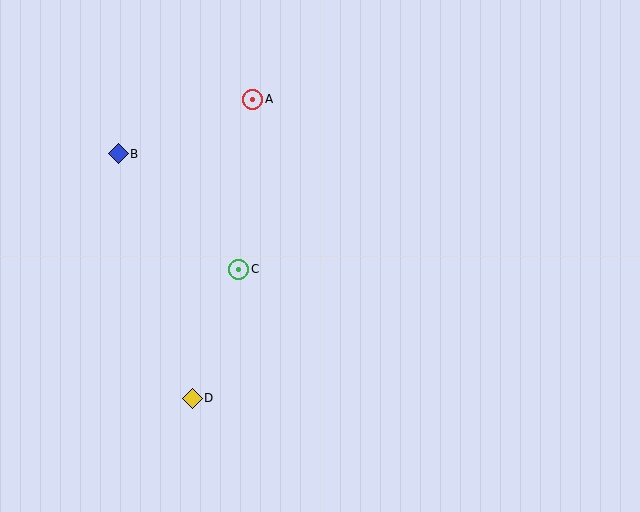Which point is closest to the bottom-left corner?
Point D is closest to the bottom-left corner.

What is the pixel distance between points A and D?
The distance between A and D is 305 pixels.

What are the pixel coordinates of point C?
Point C is at (239, 269).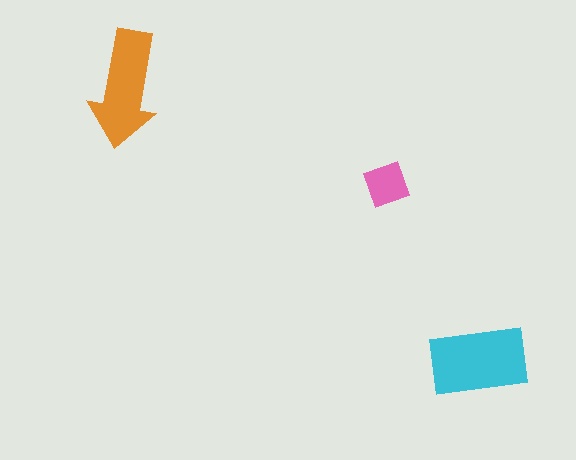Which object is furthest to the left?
The orange arrow is leftmost.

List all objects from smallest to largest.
The pink square, the orange arrow, the cyan rectangle.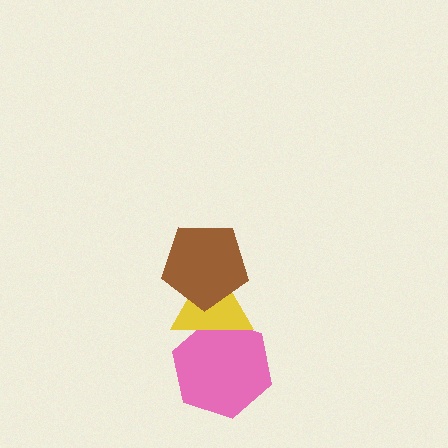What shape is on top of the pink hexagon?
The yellow triangle is on top of the pink hexagon.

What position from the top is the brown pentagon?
The brown pentagon is 1st from the top.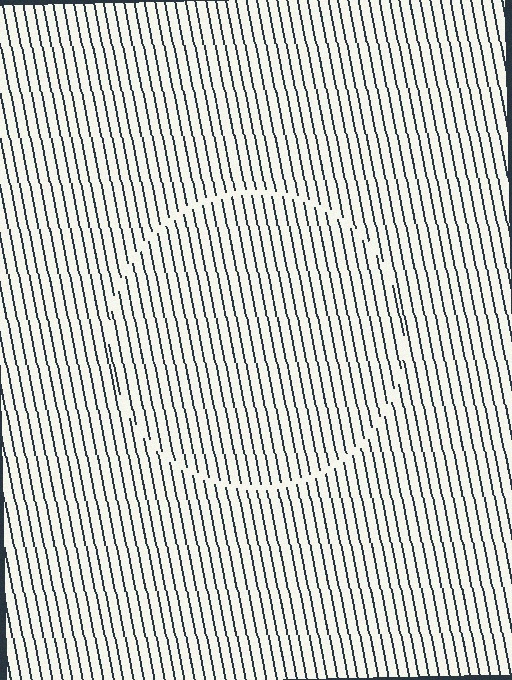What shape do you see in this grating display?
An illusory circle. The interior of the shape contains the same grating, shifted by half a period — the contour is defined by the phase discontinuity where line-ends from the inner and outer gratings abut.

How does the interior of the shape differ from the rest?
The interior of the shape contains the same grating, shifted by half a period — the contour is defined by the phase discontinuity where line-ends from the inner and outer gratings abut.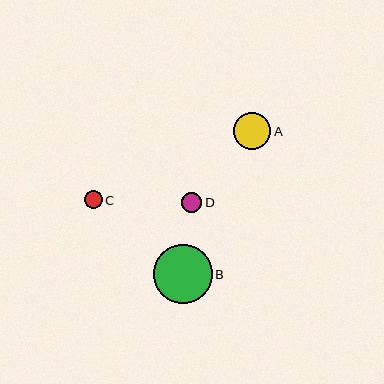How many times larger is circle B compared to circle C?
Circle B is approximately 3.2 times the size of circle C.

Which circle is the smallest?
Circle C is the smallest with a size of approximately 18 pixels.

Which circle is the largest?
Circle B is the largest with a size of approximately 59 pixels.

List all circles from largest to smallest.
From largest to smallest: B, A, D, C.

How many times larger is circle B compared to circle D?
Circle B is approximately 2.9 times the size of circle D.